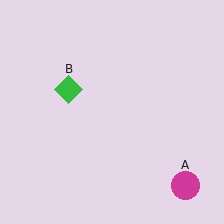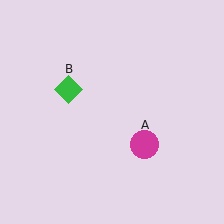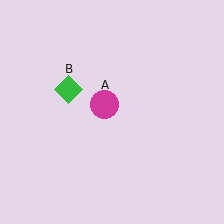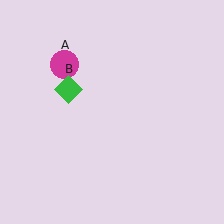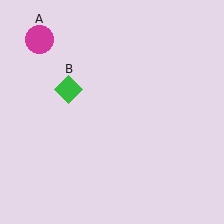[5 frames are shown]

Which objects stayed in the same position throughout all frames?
Green diamond (object B) remained stationary.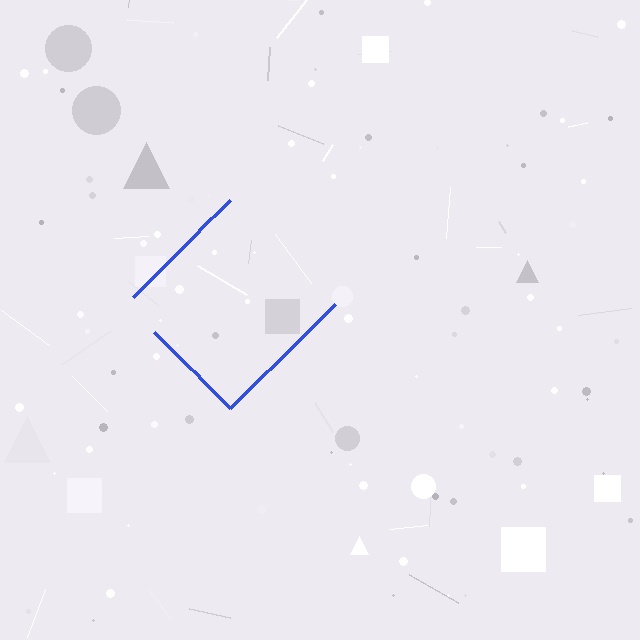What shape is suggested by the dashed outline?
The dashed outline suggests a diamond.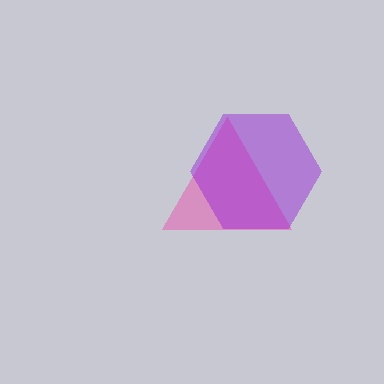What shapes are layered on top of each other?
The layered shapes are: a pink triangle, a purple hexagon.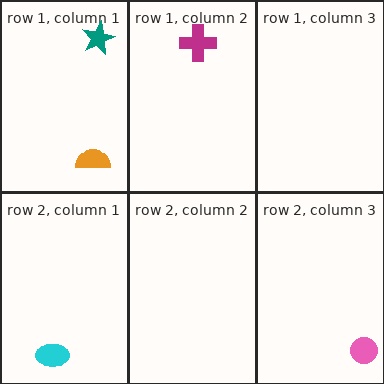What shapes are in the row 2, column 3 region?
The pink circle.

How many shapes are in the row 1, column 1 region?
2.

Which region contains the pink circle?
The row 2, column 3 region.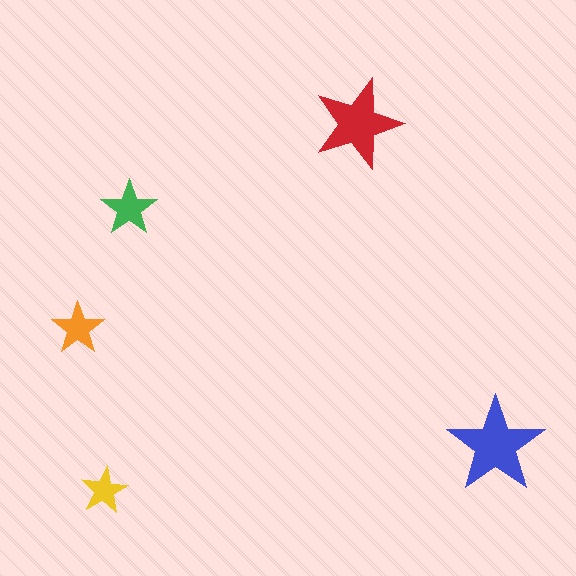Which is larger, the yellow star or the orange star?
The orange one.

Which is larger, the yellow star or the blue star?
The blue one.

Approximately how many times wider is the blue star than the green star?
About 1.5 times wider.